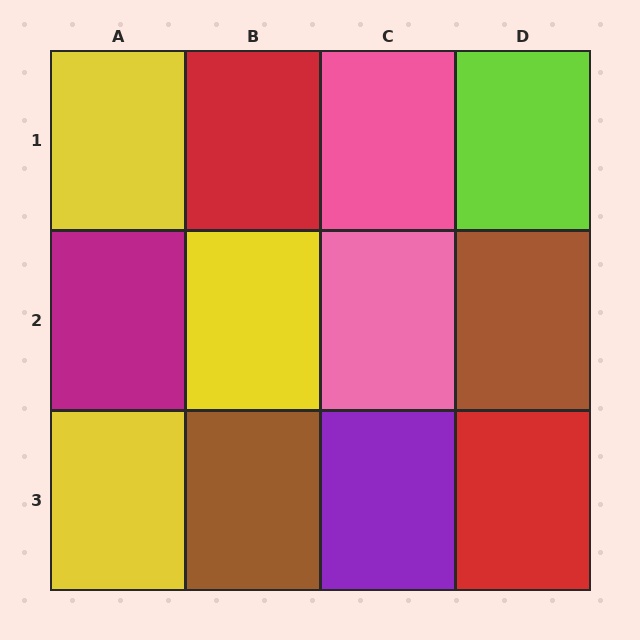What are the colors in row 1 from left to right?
Yellow, red, pink, lime.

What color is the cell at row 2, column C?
Pink.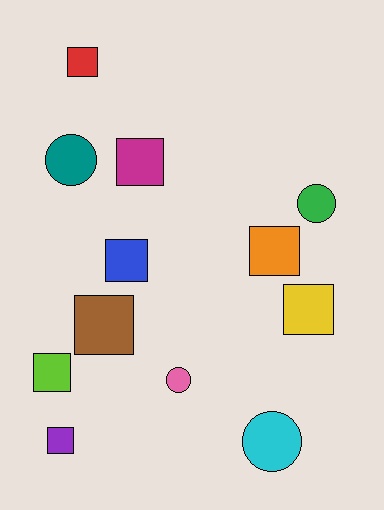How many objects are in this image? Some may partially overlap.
There are 12 objects.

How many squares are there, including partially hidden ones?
There are 8 squares.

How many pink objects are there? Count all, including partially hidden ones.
There is 1 pink object.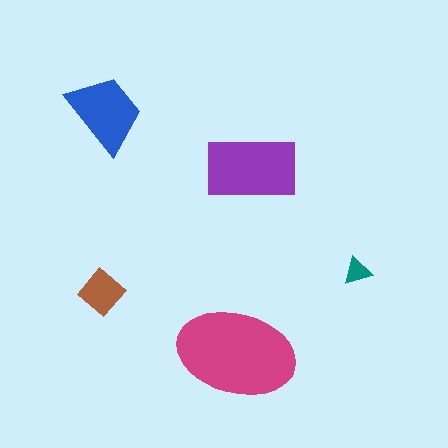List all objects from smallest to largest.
The teal triangle, the brown diamond, the blue trapezoid, the purple rectangle, the magenta ellipse.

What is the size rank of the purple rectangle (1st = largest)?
2nd.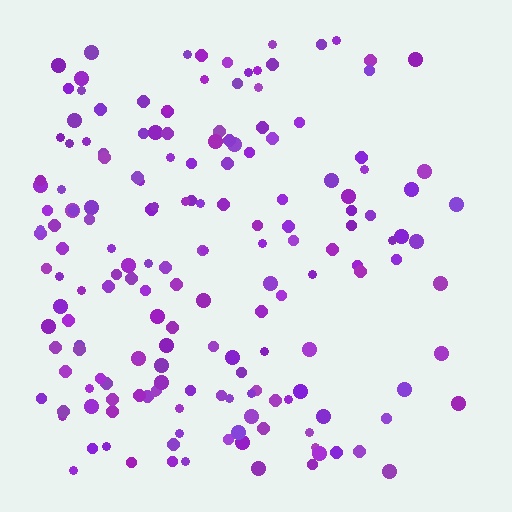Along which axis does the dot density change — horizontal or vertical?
Horizontal.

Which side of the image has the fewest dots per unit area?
The right.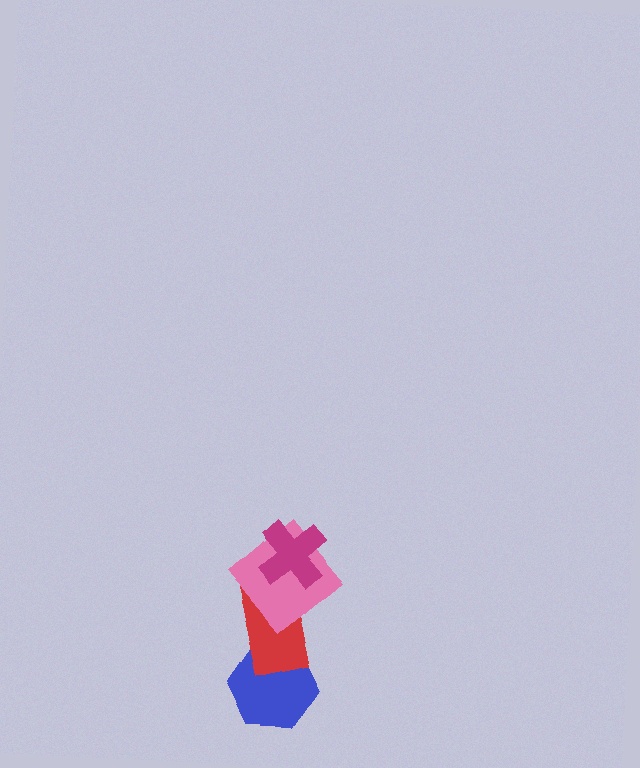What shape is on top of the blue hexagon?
The red rectangle is on top of the blue hexagon.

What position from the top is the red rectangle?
The red rectangle is 3rd from the top.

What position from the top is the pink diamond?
The pink diamond is 2nd from the top.